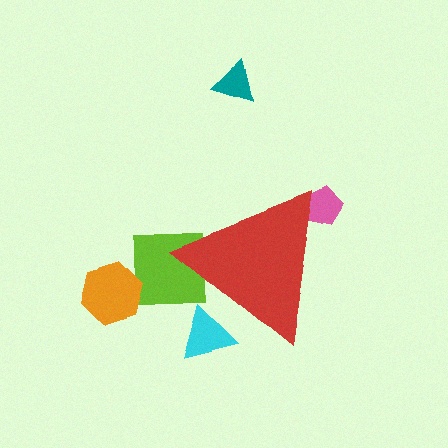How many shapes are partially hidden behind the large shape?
3 shapes are partially hidden.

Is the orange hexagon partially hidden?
No, the orange hexagon is fully visible.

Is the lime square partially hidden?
Yes, the lime square is partially hidden behind the red triangle.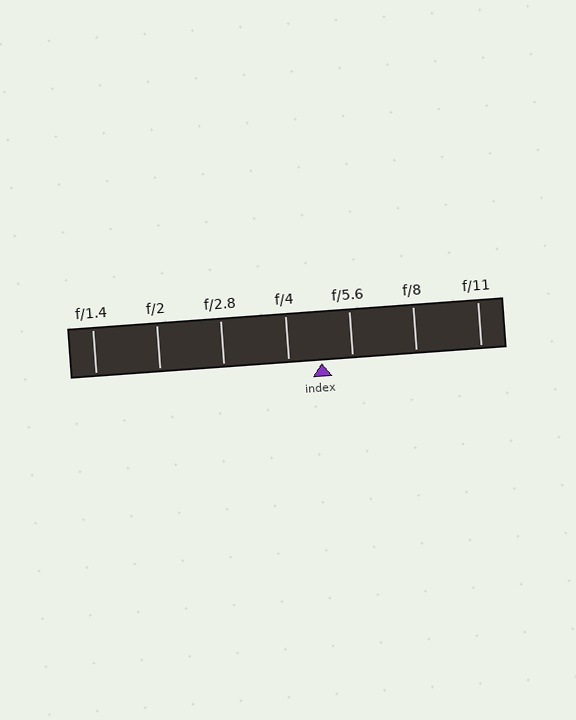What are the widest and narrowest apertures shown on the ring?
The widest aperture shown is f/1.4 and the narrowest is f/11.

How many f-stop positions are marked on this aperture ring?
There are 7 f-stop positions marked.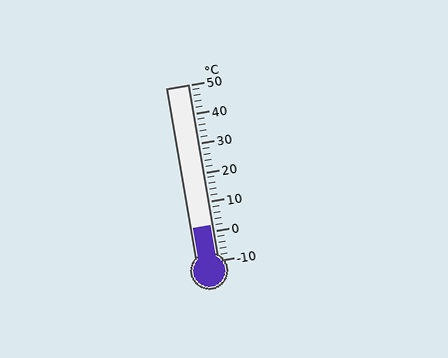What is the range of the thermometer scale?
The thermometer scale ranges from -10°C to 50°C.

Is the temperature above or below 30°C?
The temperature is below 30°C.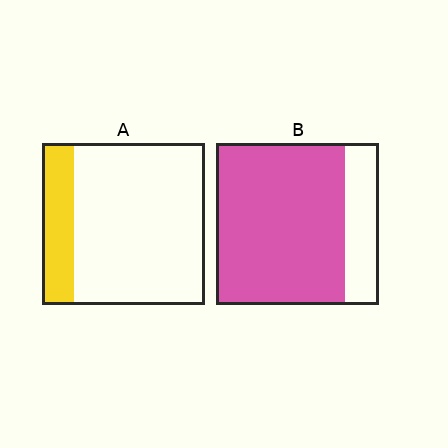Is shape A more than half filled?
No.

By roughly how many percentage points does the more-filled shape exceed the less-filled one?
By roughly 60 percentage points (B over A).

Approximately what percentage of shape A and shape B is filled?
A is approximately 20% and B is approximately 80%.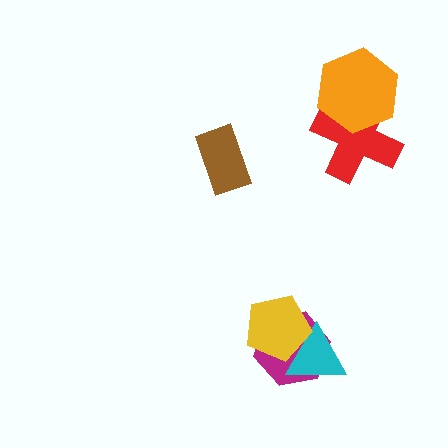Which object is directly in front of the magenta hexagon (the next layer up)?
The cyan triangle is directly in front of the magenta hexagon.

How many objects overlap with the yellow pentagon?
2 objects overlap with the yellow pentagon.